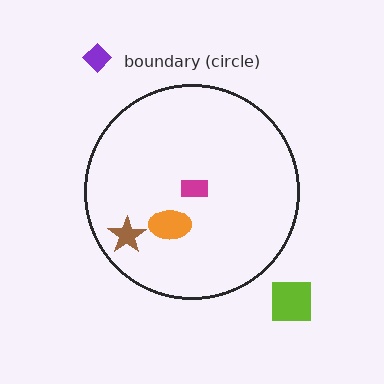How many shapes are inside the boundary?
3 inside, 2 outside.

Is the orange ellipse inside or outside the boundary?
Inside.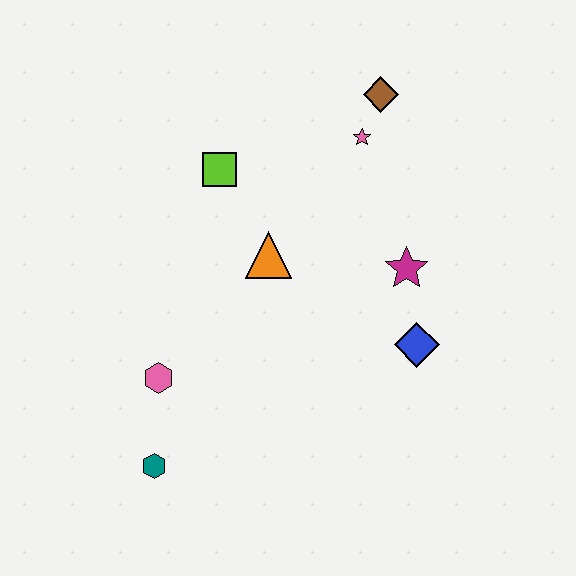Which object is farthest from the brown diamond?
The teal hexagon is farthest from the brown diamond.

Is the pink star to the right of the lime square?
Yes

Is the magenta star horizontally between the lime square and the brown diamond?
No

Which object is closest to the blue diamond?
The magenta star is closest to the blue diamond.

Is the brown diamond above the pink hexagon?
Yes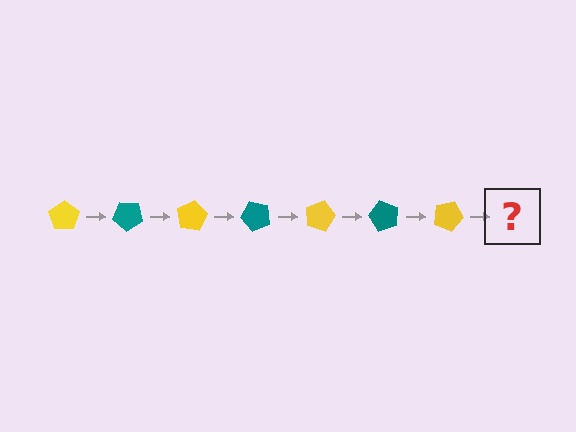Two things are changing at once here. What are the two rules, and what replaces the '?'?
The two rules are that it rotates 40 degrees each step and the color cycles through yellow and teal. The '?' should be a teal pentagon, rotated 280 degrees from the start.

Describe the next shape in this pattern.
It should be a teal pentagon, rotated 280 degrees from the start.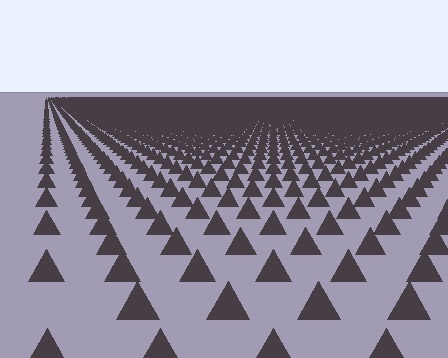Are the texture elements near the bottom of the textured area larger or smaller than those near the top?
Larger. Near the bottom, elements are closer to the viewer and appear at a bigger on-screen size.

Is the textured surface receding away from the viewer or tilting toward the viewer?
The surface is receding away from the viewer. Texture elements get smaller and denser toward the top.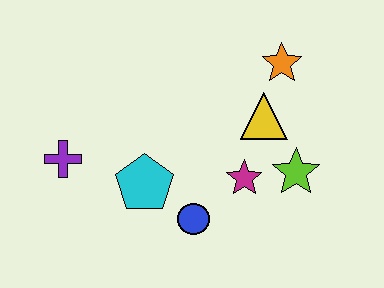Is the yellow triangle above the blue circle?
Yes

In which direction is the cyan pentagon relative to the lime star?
The cyan pentagon is to the left of the lime star.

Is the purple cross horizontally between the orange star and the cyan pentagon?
No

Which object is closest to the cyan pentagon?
The blue circle is closest to the cyan pentagon.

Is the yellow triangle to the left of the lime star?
Yes